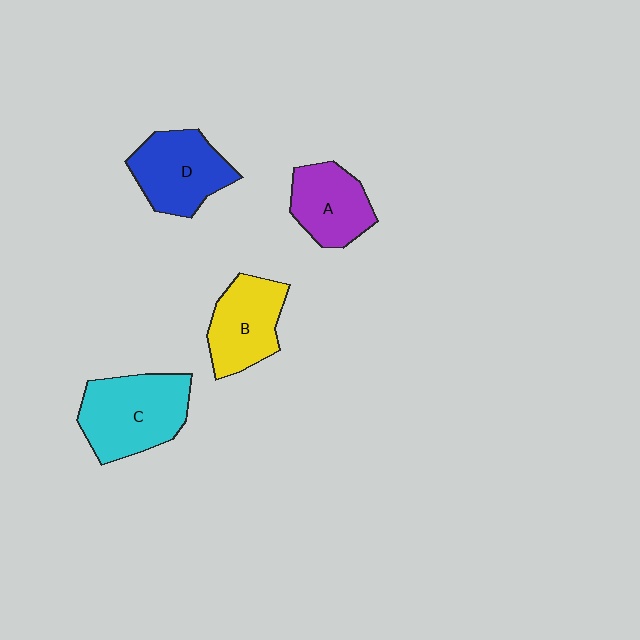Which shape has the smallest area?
Shape A (purple).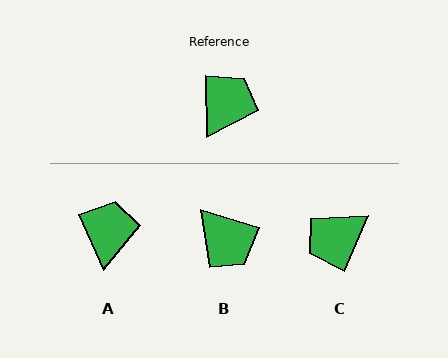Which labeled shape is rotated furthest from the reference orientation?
C, about 155 degrees away.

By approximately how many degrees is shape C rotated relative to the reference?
Approximately 155 degrees counter-clockwise.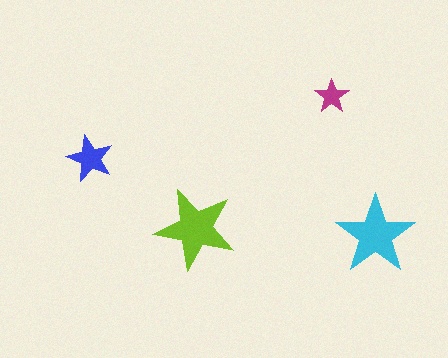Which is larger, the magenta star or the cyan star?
The cyan one.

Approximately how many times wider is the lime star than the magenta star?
About 2.5 times wider.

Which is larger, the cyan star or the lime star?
The lime one.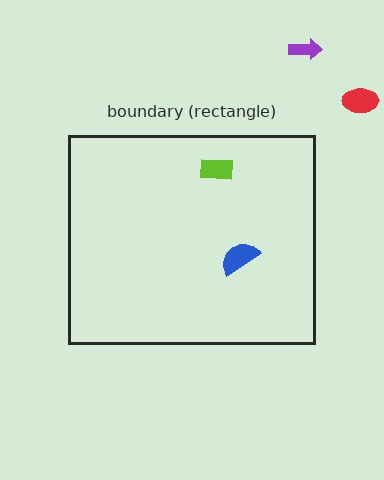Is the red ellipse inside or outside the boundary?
Outside.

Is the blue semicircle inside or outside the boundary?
Inside.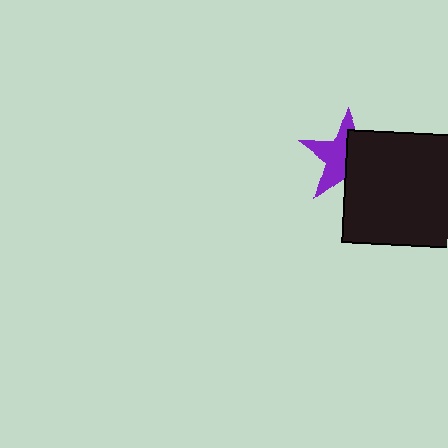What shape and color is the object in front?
The object in front is a black square.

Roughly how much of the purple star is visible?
About half of it is visible (roughly 51%).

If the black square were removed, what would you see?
You would see the complete purple star.